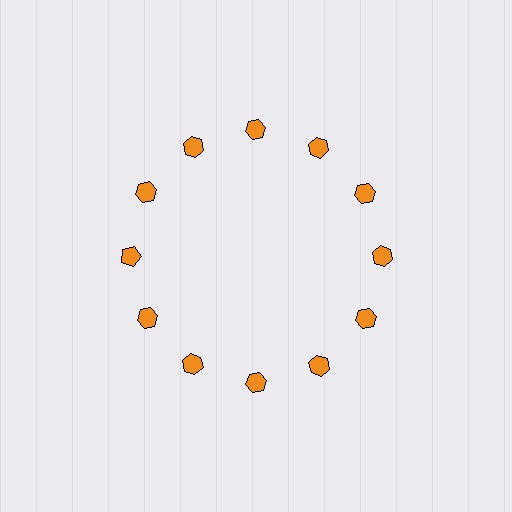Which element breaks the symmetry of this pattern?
The orange pentagon at roughly the 9 o'clock position breaks the symmetry. All other shapes are orange hexagons.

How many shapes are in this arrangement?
There are 12 shapes arranged in a ring pattern.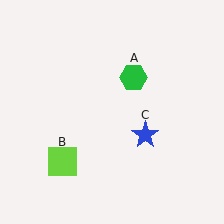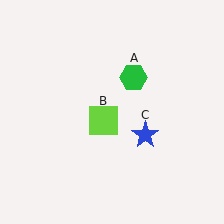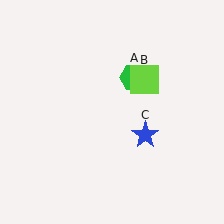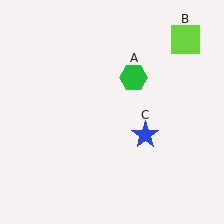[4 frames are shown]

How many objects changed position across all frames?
1 object changed position: lime square (object B).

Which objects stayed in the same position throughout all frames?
Green hexagon (object A) and blue star (object C) remained stationary.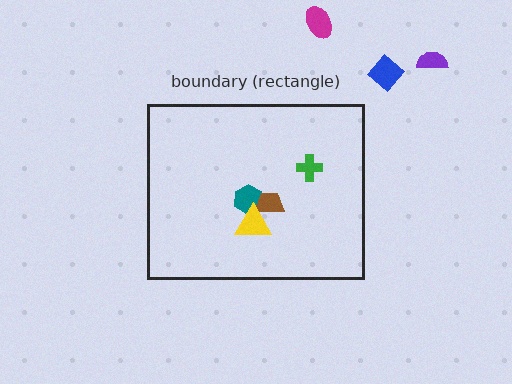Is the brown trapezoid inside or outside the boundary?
Inside.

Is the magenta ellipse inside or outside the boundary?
Outside.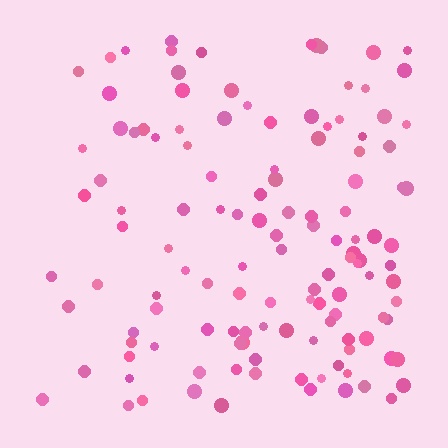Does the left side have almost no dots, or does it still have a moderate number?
Still a moderate number, just noticeably fewer than the right.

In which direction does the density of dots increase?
From left to right, with the right side densest.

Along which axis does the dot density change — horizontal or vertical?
Horizontal.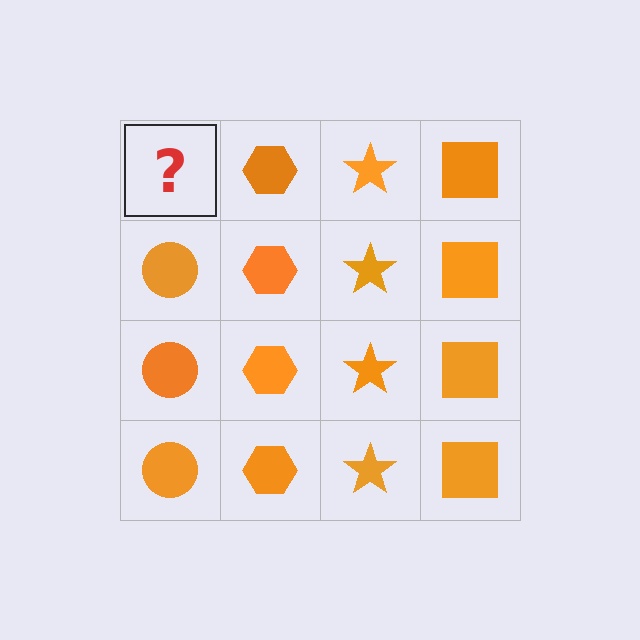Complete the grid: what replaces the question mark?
The question mark should be replaced with an orange circle.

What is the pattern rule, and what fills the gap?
The rule is that each column has a consistent shape. The gap should be filled with an orange circle.